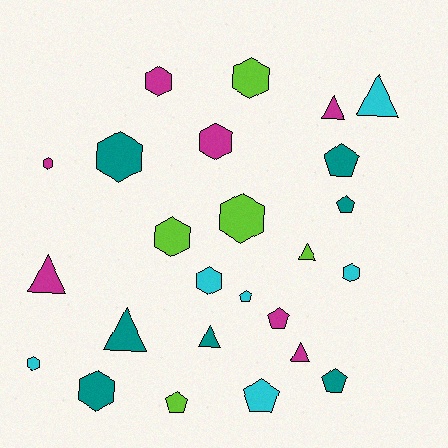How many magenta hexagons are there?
There are 3 magenta hexagons.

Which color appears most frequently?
Magenta, with 7 objects.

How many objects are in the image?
There are 25 objects.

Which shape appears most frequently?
Hexagon, with 11 objects.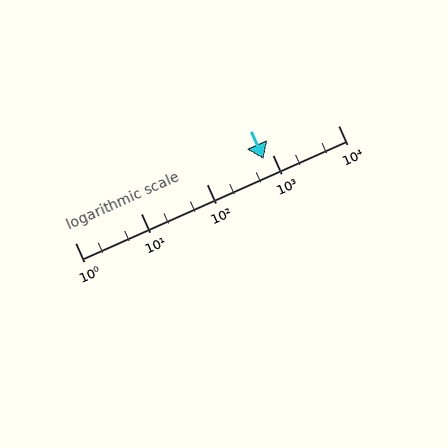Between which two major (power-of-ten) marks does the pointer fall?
The pointer is between 100 and 1000.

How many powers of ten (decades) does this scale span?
The scale spans 4 decades, from 1 to 10000.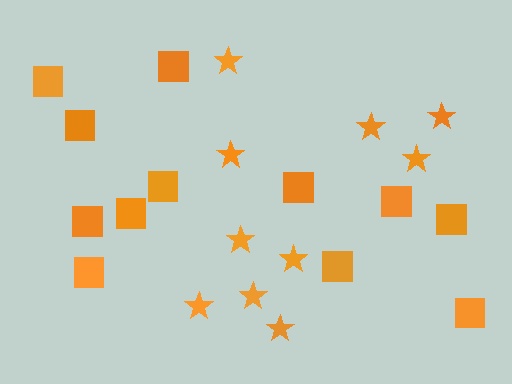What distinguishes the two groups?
There are 2 groups: one group of stars (10) and one group of squares (12).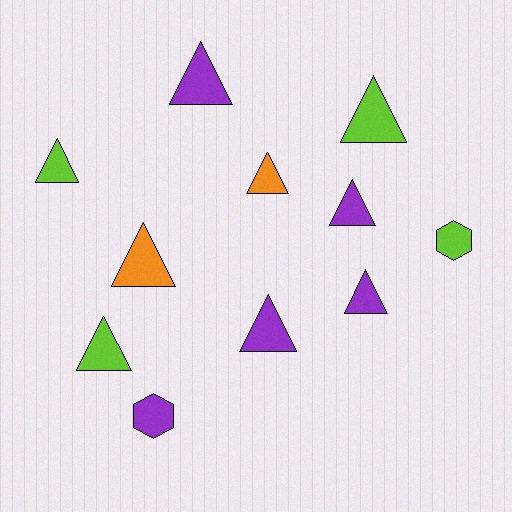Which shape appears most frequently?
Triangle, with 9 objects.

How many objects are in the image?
There are 11 objects.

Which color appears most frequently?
Purple, with 5 objects.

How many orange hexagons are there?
There are no orange hexagons.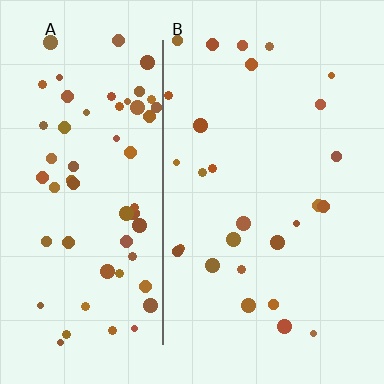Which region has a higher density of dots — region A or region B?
A (the left).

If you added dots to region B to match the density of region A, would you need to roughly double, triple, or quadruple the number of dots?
Approximately double.